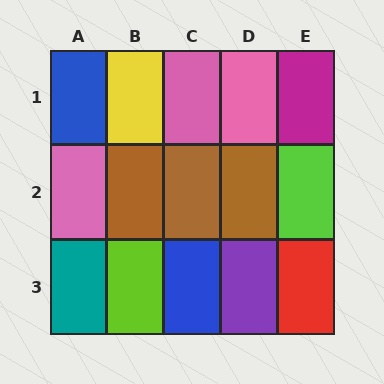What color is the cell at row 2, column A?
Pink.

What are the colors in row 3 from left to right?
Teal, lime, blue, purple, red.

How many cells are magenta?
1 cell is magenta.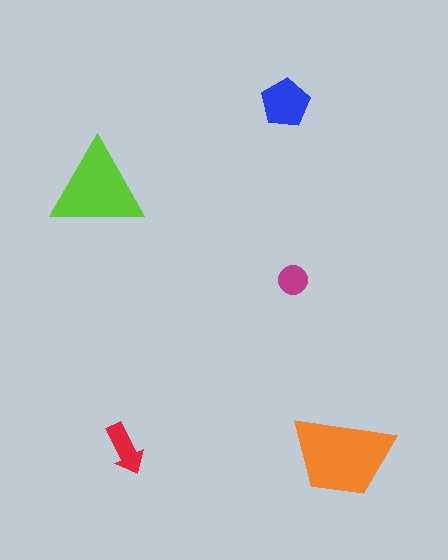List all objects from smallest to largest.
The magenta circle, the red arrow, the blue pentagon, the lime triangle, the orange trapezoid.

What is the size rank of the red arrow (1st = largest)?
4th.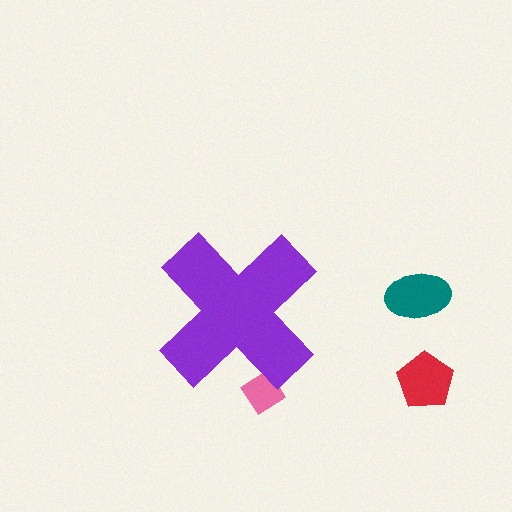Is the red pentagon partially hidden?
No, the red pentagon is fully visible.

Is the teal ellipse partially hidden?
No, the teal ellipse is fully visible.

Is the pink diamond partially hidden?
Yes, the pink diamond is partially hidden behind the purple cross.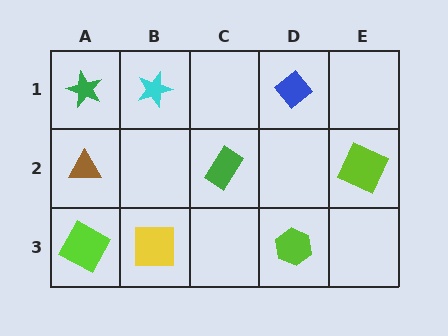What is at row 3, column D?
A lime hexagon.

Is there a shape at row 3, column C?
No, that cell is empty.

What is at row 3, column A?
A lime square.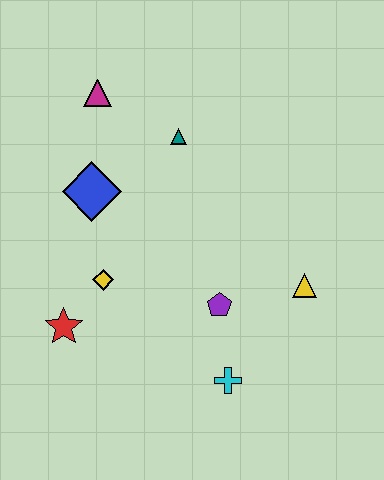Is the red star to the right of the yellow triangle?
No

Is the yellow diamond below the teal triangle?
Yes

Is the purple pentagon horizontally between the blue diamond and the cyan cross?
Yes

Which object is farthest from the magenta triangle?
The cyan cross is farthest from the magenta triangle.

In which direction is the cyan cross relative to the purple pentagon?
The cyan cross is below the purple pentagon.